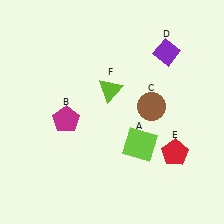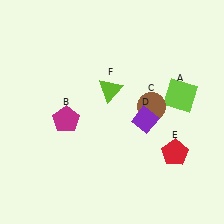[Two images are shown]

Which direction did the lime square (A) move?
The lime square (A) moved up.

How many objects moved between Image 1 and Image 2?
2 objects moved between the two images.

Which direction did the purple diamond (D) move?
The purple diamond (D) moved down.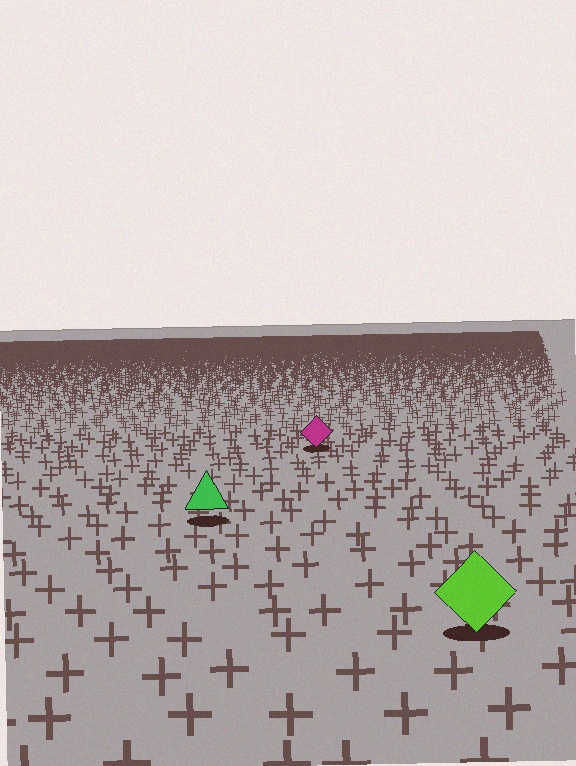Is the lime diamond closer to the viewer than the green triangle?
Yes. The lime diamond is closer — you can tell from the texture gradient: the ground texture is coarser near it.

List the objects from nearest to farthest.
From nearest to farthest: the lime diamond, the green triangle, the magenta diamond.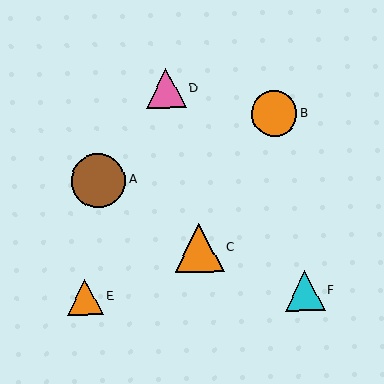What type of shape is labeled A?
Shape A is a brown circle.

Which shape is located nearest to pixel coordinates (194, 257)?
The orange triangle (labeled C) at (199, 248) is nearest to that location.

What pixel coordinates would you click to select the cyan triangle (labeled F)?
Click at (305, 291) to select the cyan triangle F.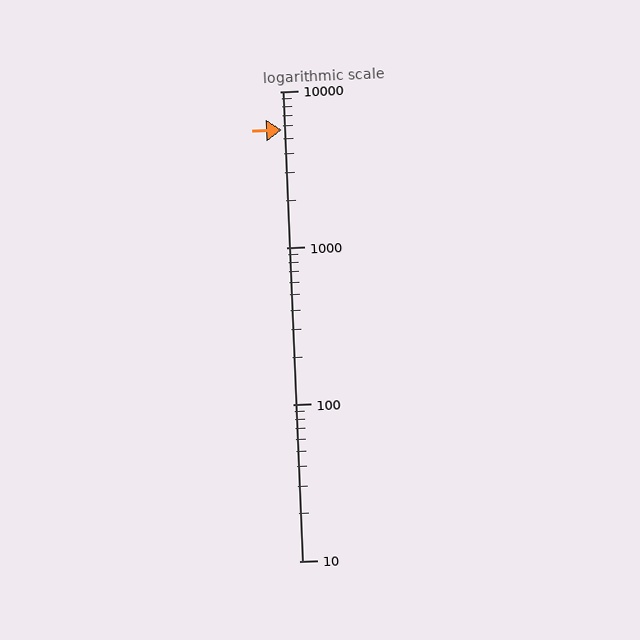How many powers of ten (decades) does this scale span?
The scale spans 3 decades, from 10 to 10000.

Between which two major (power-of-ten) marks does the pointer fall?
The pointer is between 1000 and 10000.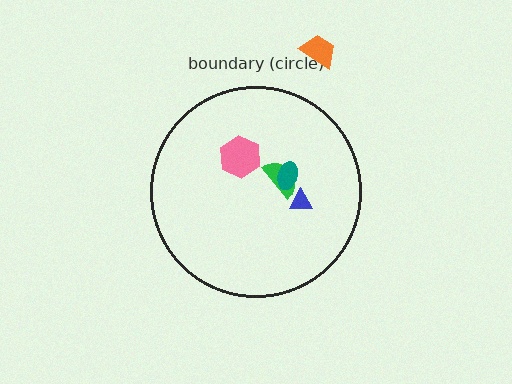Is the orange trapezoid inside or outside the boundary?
Outside.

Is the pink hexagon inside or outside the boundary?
Inside.